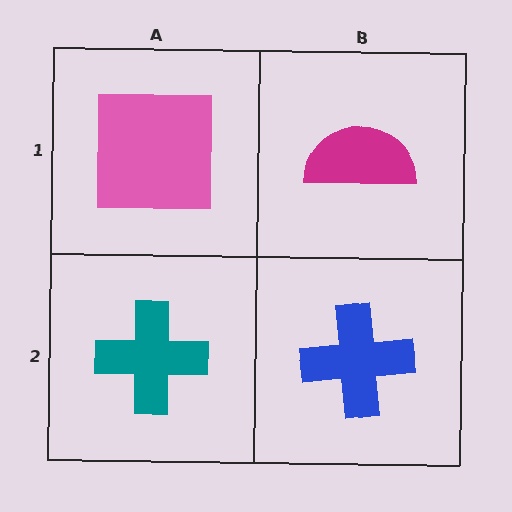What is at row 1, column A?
A pink square.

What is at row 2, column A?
A teal cross.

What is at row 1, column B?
A magenta semicircle.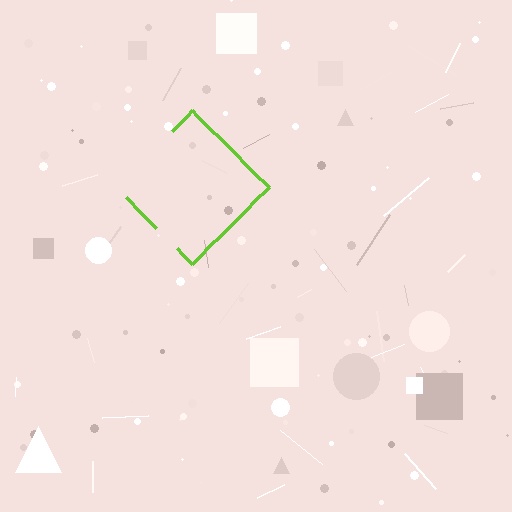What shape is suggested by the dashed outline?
The dashed outline suggests a diamond.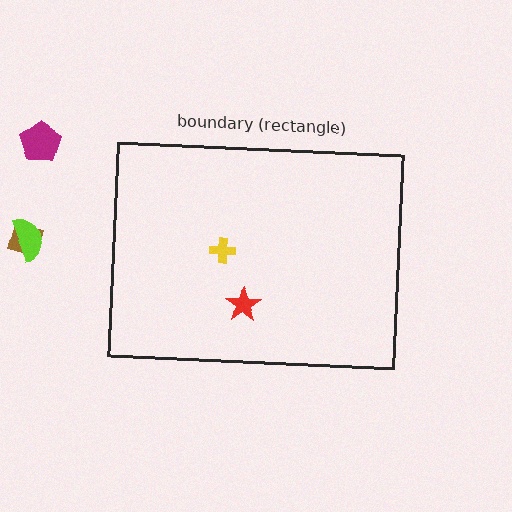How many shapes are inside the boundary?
2 inside, 3 outside.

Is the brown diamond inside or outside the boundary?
Outside.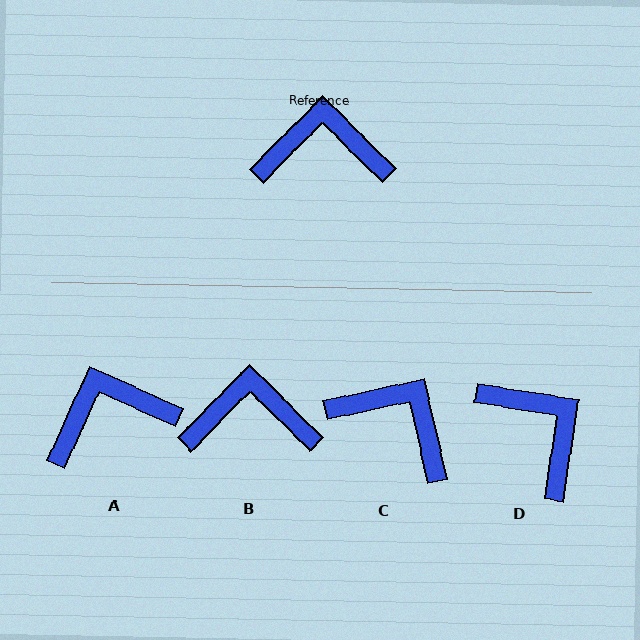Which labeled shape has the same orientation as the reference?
B.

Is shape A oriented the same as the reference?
No, it is off by about 20 degrees.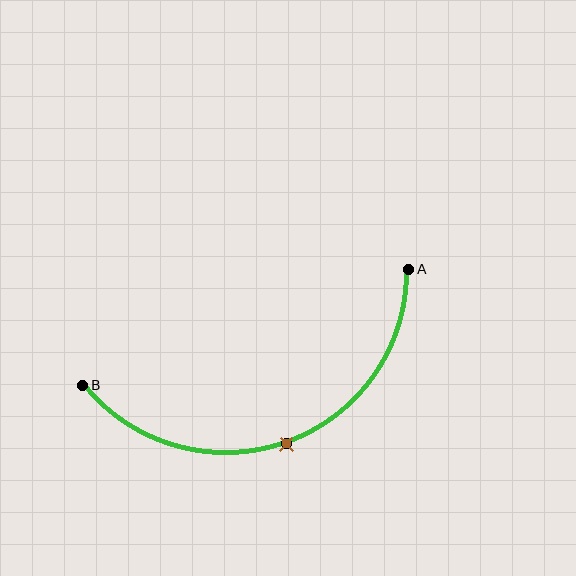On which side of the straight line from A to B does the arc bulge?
The arc bulges below the straight line connecting A and B.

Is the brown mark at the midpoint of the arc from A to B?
Yes. The brown mark lies on the arc at equal arc-length from both A and B — it is the arc midpoint.